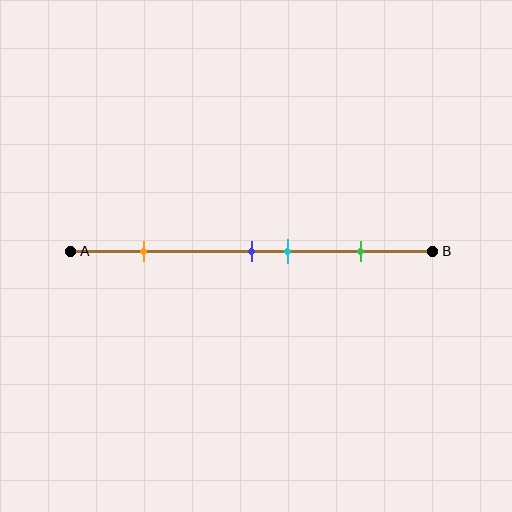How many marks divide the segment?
There are 4 marks dividing the segment.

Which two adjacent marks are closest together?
The blue and cyan marks are the closest adjacent pair.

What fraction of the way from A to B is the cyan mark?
The cyan mark is approximately 60% (0.6) of the way from A to B.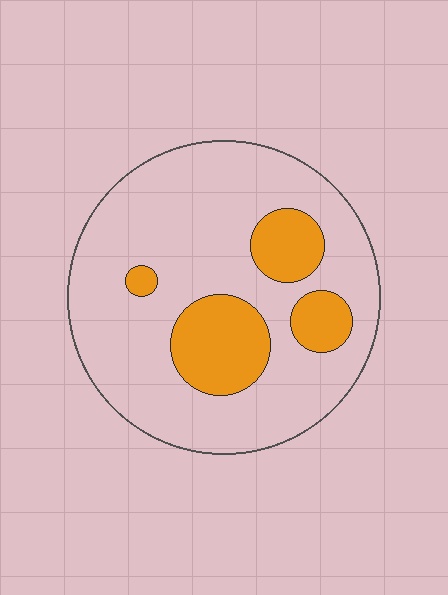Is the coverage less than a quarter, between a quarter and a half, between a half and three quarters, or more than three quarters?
Less than a quarter.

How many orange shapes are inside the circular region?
4.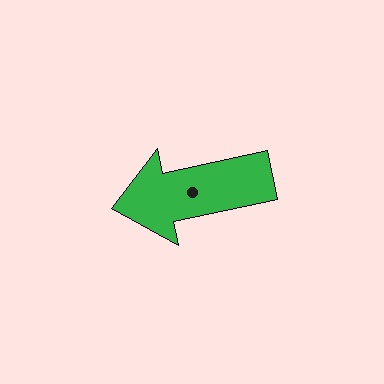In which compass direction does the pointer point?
West.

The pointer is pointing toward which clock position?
Roughly 9 o'clock.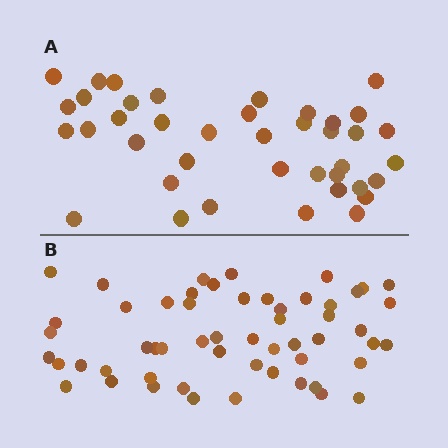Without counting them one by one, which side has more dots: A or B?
Region B (the bottom region) has more dots.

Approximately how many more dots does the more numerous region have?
Region B has approximately 15 more dots than region A.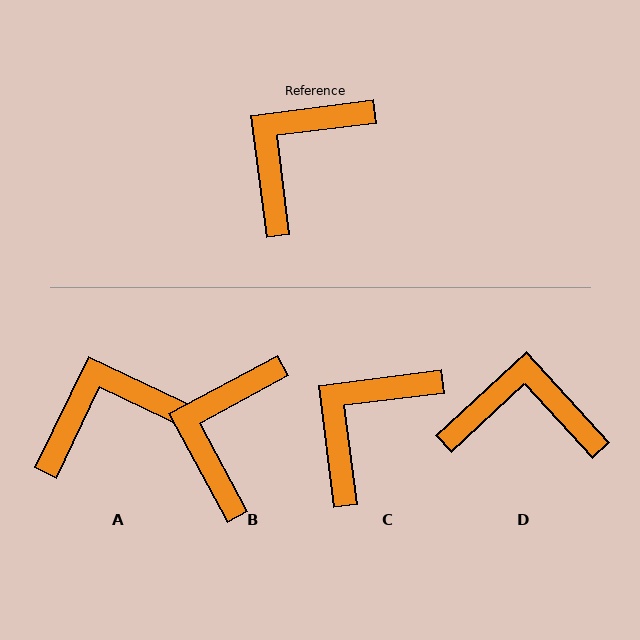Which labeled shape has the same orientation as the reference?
C.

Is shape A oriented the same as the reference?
No, it is off by about 33 degrees.